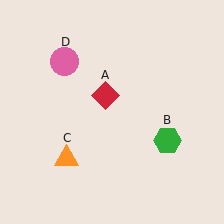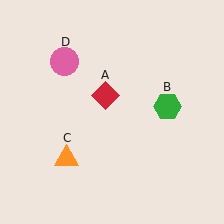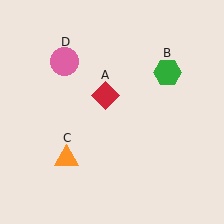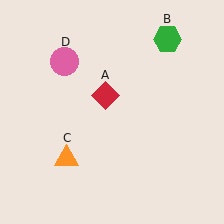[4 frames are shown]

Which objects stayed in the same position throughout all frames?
Red diamond (object A) and orange triangle (object C) and pink circle (object D) remained stationary.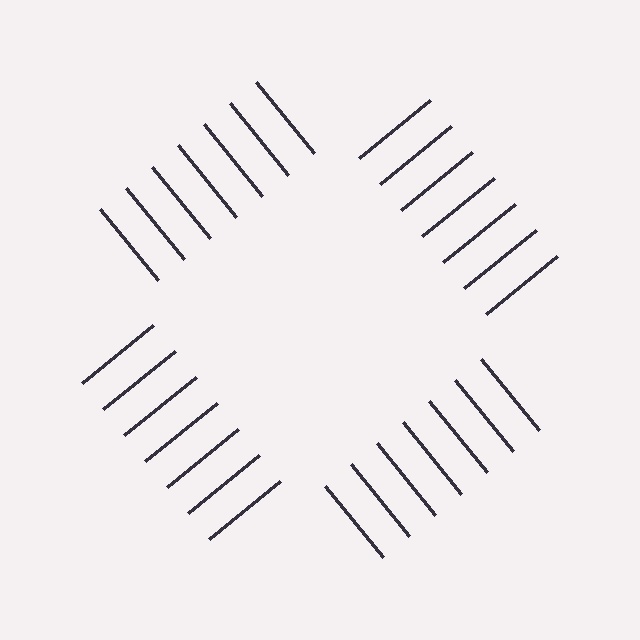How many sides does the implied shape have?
4 sides — the line-ends trace a square.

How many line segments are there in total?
28 — 7 along each of the 4 edges.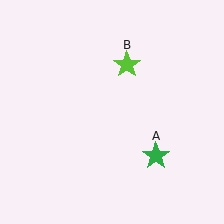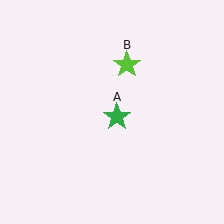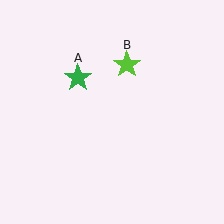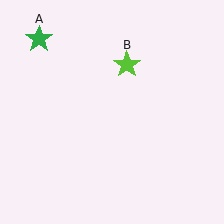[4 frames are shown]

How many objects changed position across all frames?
1 object changed position: green star (object A).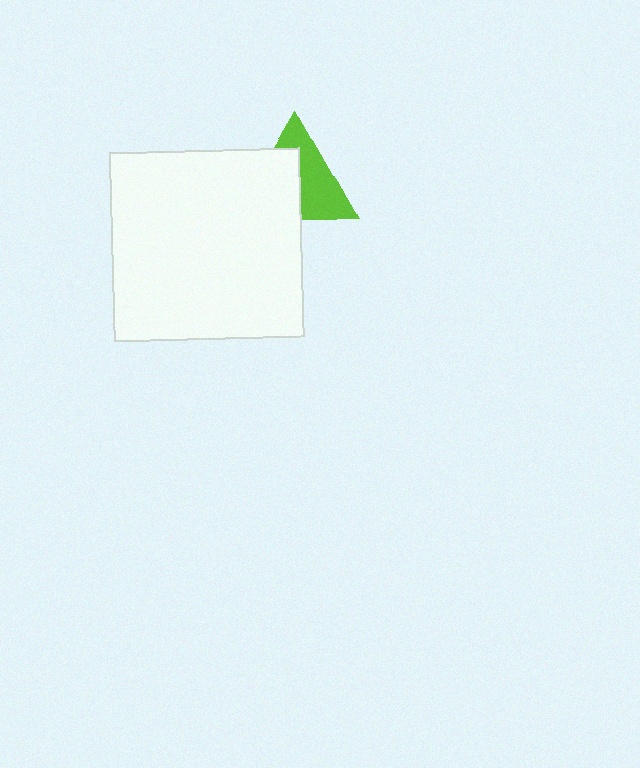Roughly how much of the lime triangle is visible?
About half of it is visible (roughly 51%).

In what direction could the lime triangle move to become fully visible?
The lime triangle could move toward the upper-right. That would shift it out from behind the white square entirely.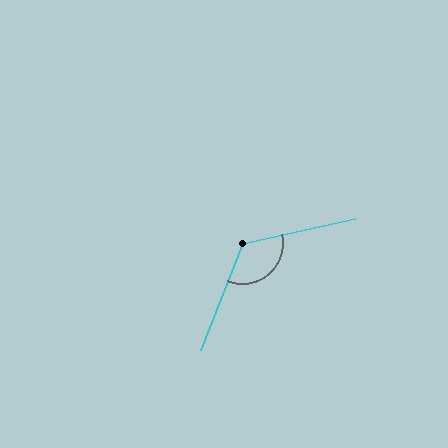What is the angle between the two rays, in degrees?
Approximately 124 degrees.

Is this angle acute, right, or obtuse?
It is obtuse.